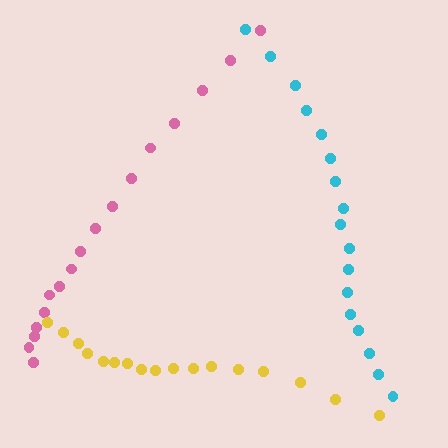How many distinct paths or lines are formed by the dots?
There are 3 distinct paths.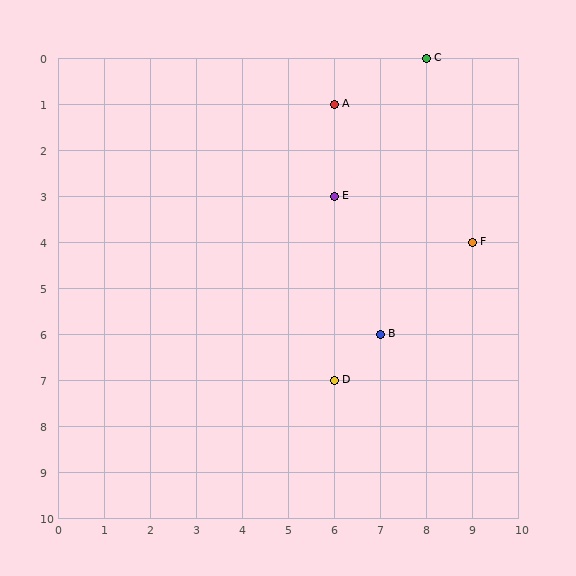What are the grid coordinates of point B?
Point B is at grid coordinates (7, 6).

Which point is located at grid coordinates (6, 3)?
Point E is at (6, 3).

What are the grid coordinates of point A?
Point A is at grid coordinates (6, 1).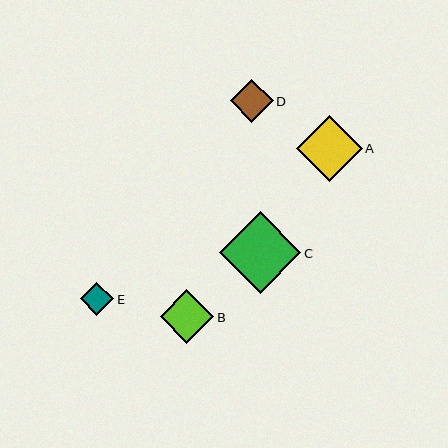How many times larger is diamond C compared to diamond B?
Diamond C is approximately 1.5 times the size of diamond B.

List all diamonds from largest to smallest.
From largest to smallest: C, A, B, D, E.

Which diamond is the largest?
Diamond C is the largest with a size of approximately 81 pixels.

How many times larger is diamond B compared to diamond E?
Diamond B is approximately 1.6 times the size of diamond E.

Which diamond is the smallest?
Diamond E is the smallest with a size of approximately 33 pixels.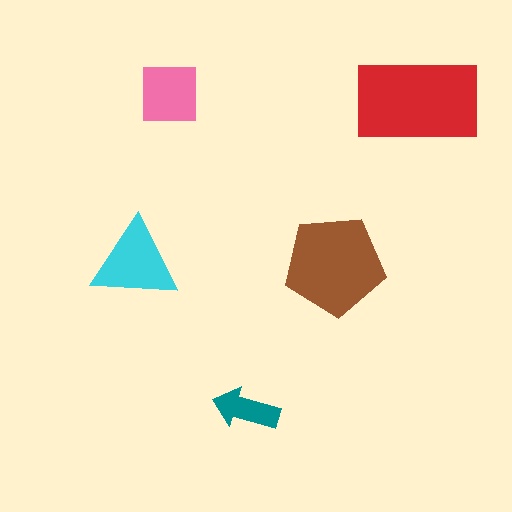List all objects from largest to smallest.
The red rectangle, the brown pentagon, the cyan triangle, the pink square, the teal arrow.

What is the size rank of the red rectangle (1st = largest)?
1st.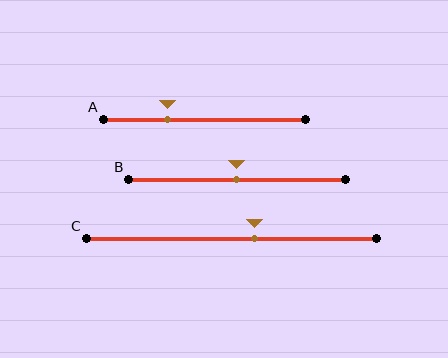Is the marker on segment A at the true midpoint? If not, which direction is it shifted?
No, the marker on segment A is shifted to the left by about 18% of the segment length.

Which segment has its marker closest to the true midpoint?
Segment B has its marker closest to the true midpoint.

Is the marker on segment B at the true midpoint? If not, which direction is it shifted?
Yes, the marker on segment B is at the true midpoint.